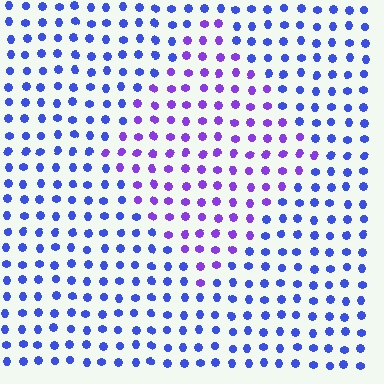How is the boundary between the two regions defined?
The boundary is defined purely by a slight shift in hue (about 37 degrees). Spacing, size, and orientation are identical on both sides.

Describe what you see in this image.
The image is filled with small blue elements in a uniform arrangement. A diamond-shaped region is visible where the elements are tinted to a slightly different hue, forming a subtle color boundary.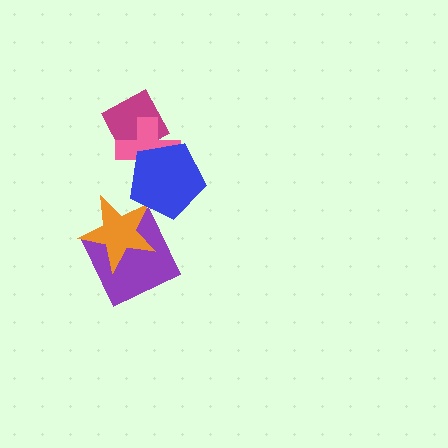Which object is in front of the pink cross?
The blue pentagon is in front of the pink cross.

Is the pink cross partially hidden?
Yes, it is partially covered by another shape.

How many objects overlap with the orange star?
2 objects overlap with the orange star.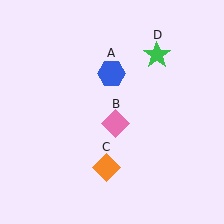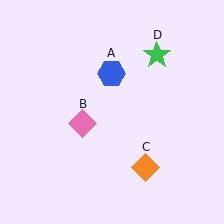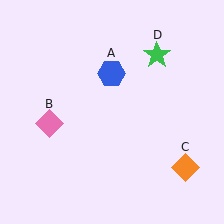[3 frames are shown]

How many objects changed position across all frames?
2 objects changed position: pink diamond (object B), orange diamond (object C).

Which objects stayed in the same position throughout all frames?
Blue hexagon (object A) and green star (object D) remained stationary.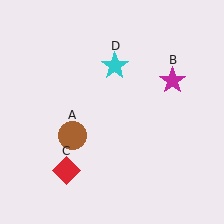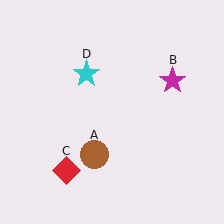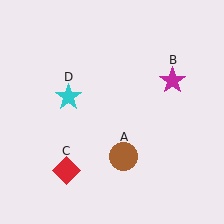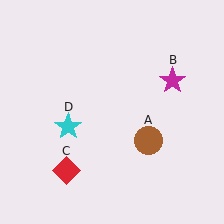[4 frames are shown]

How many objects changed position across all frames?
2 objects changed position: brown circle (object A), cyan star (object D).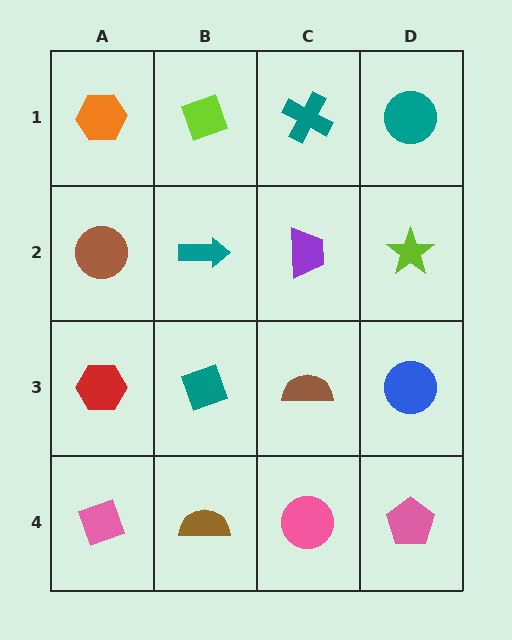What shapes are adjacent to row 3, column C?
A purple trapezoid (row 2, column C), a pink circle (row 4, column C), a teal diamond (row 3, column B), a blue circle (row 3, column D).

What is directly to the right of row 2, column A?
A teal arrow.